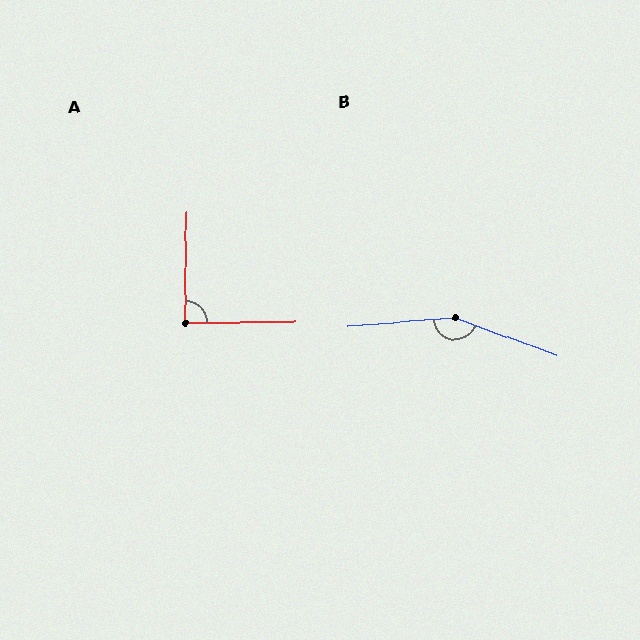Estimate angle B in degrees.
Approximately 155 degrees.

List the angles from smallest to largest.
A (88°), B (155°).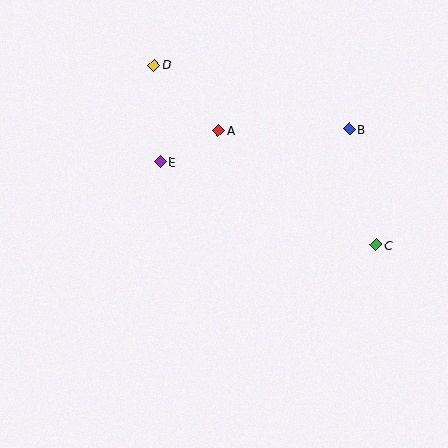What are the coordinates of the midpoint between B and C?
The midpoint between B and C is at (363, 187).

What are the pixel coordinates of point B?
Point B is at (349, 129).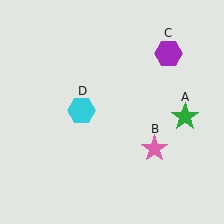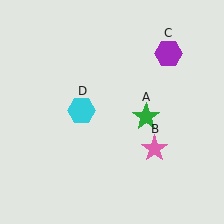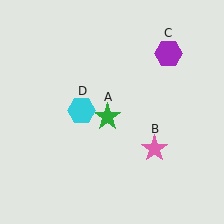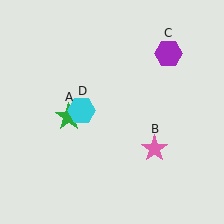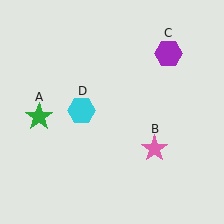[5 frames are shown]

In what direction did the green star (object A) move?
The green star (object A) moved left.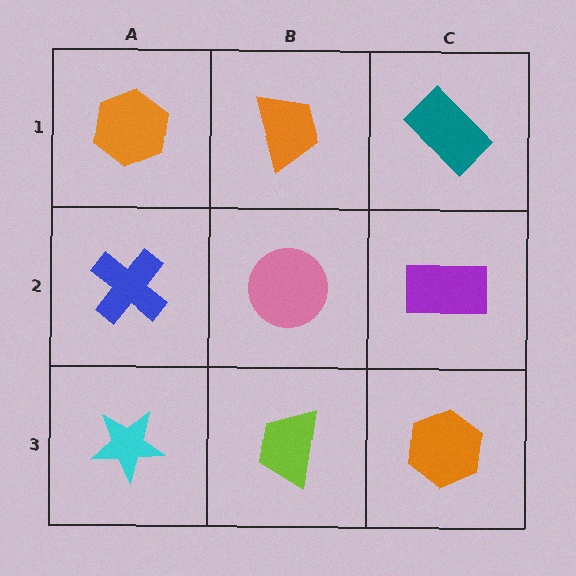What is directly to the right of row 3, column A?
A lime trapezoid.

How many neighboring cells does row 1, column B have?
3.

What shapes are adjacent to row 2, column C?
A teal rectangle (row 1, column C), an orange hexagon (row 3, column C), a pink circle (row 2, column B).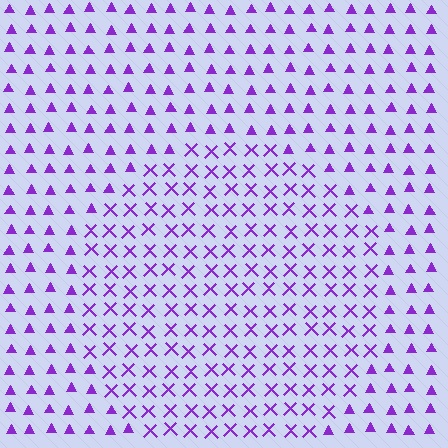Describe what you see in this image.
The image is filled with small purple elements arranged in a uniform grid. A circle-shaped region contains X marks, while the surrounding area contains triangles. The boundary is defined purely by the change in element shape.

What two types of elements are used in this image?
The image uses X marks inside the circle region and triangles outside it.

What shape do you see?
I see a circle.